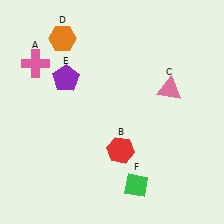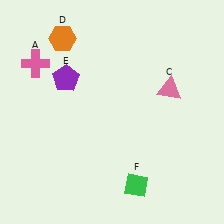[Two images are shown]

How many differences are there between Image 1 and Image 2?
There is 1 difference between the two images.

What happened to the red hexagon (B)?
The red hexagon (B) was removed in Image 2. It was in the bottom-right area of Image 1.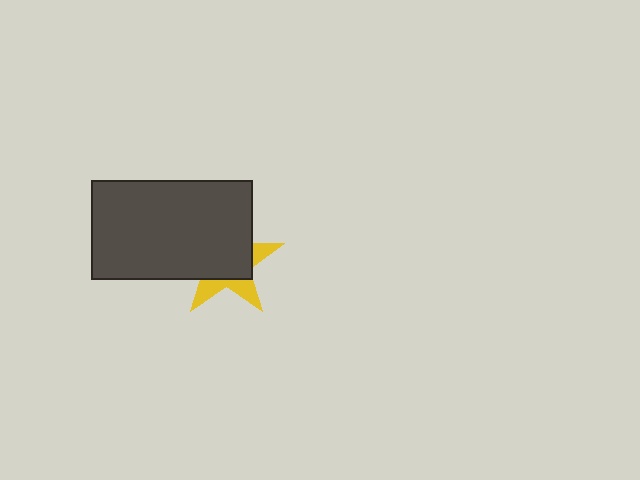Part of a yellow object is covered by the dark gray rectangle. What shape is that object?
It is a star.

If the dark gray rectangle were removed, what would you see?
You would see the complete yellow star.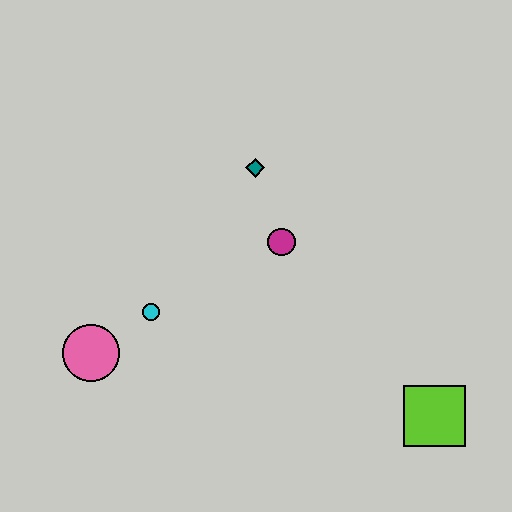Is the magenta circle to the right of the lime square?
No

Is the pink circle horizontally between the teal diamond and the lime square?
No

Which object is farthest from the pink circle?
The lime square is farthest from the pink circle.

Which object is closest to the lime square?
The magenta circle is closest to the lime square.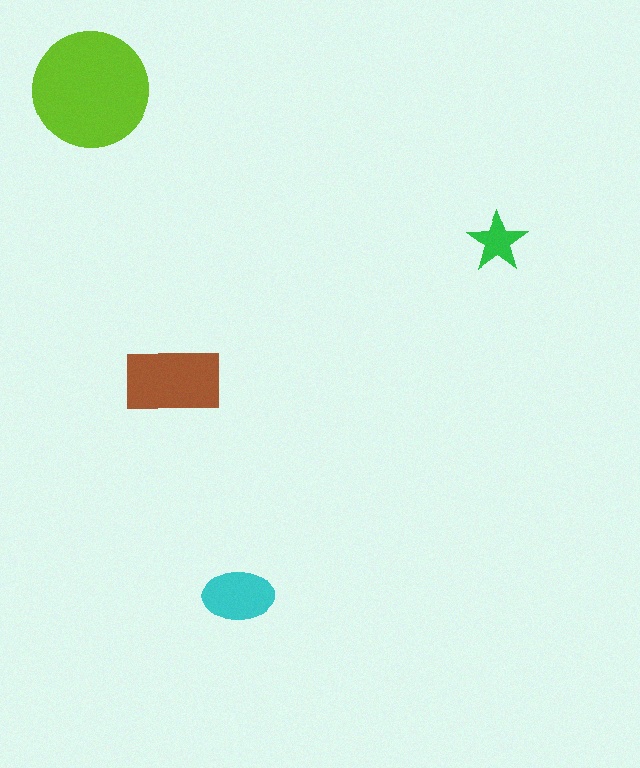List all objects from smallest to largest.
The green star, the cyan ellipse, the brown rectangle, the lime circle.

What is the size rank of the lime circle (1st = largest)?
1st.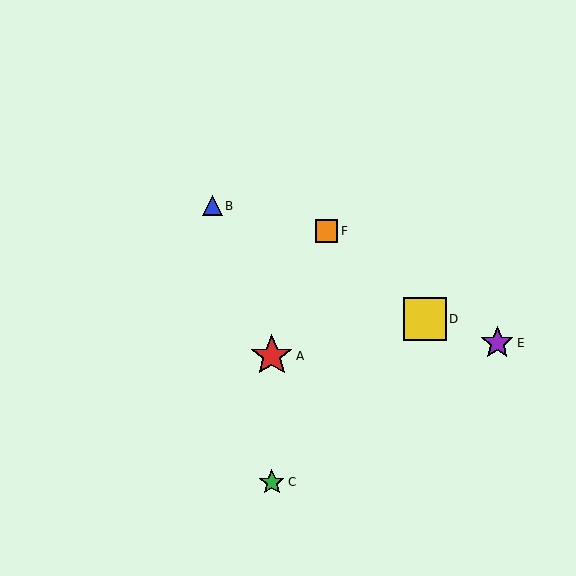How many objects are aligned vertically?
2 objects (A, C) are aligned vertically.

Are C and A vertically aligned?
Yes, both are at x≈272.